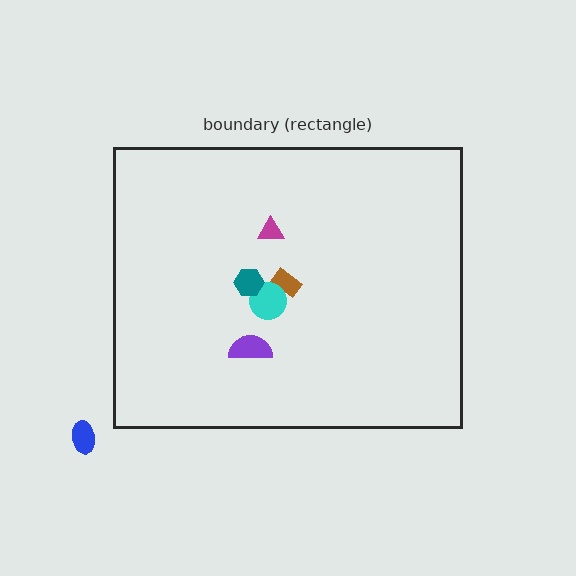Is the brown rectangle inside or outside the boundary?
Inside.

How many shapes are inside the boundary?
5 inside, 1 outside.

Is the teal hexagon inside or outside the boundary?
Inside.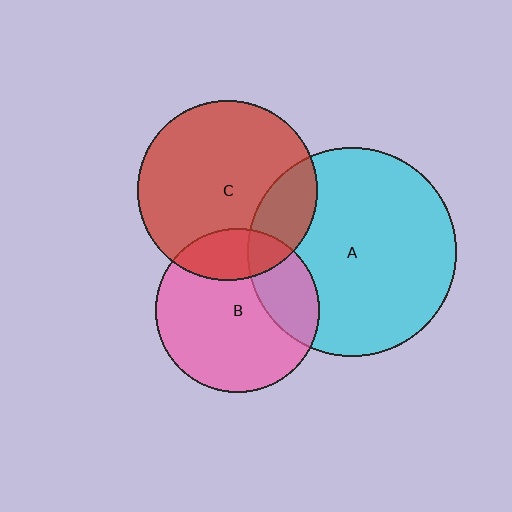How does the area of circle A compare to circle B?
Approximately 1.6 times.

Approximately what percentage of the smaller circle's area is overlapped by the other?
Approximately 25%.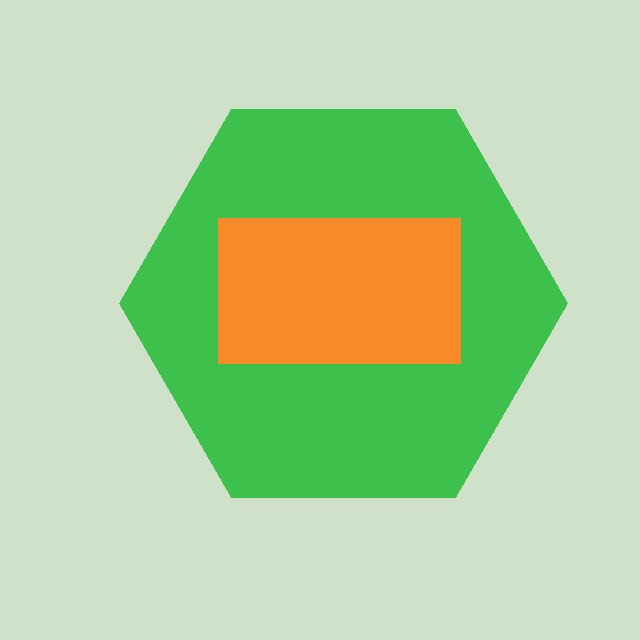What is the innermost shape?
The orange rectangle.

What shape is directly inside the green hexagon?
The orange rectangle.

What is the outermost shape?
The green hexagon.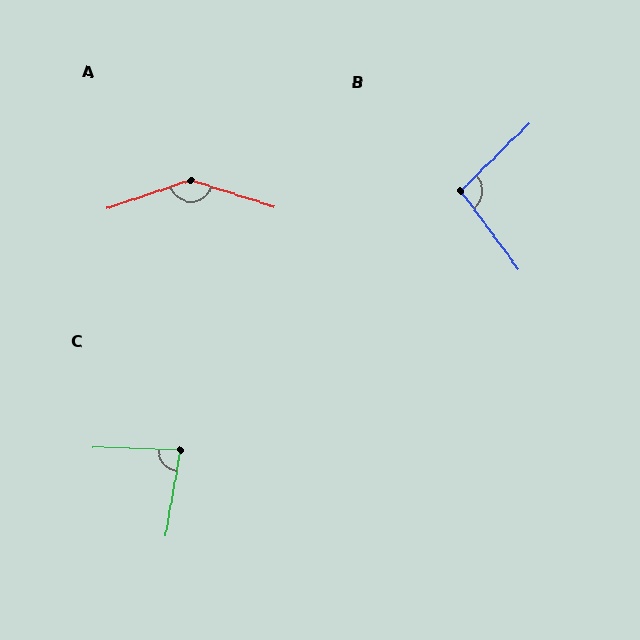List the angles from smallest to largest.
C (81°), B (98°), A (144°).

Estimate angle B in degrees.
Approximately 98 degrees.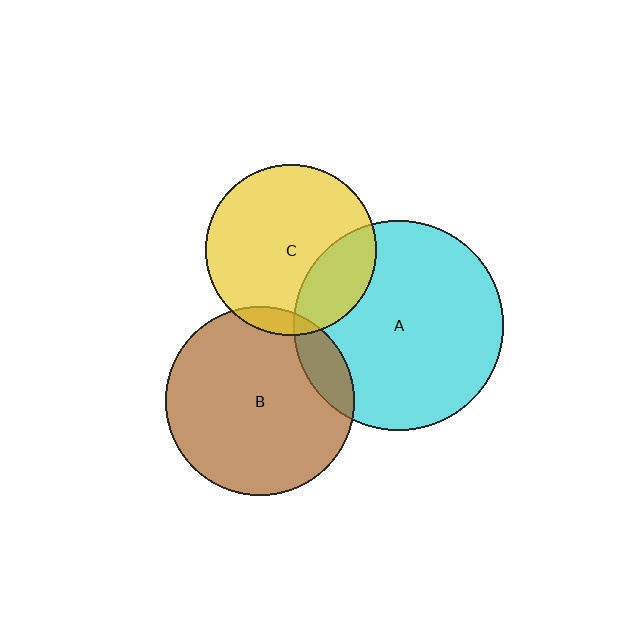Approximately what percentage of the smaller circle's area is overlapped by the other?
Approximately 5%.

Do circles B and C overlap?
Yes.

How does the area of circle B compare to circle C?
Approximately 1.2 times.